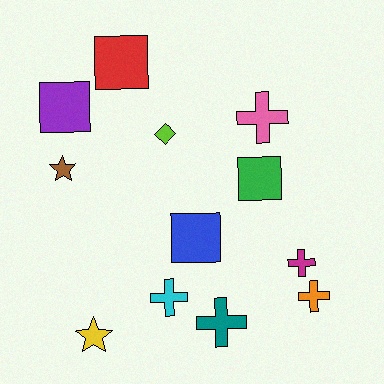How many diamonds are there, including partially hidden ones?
There is 1 diamond.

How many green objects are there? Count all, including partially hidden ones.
There is 1 green object.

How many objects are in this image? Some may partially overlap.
There are 12 objects.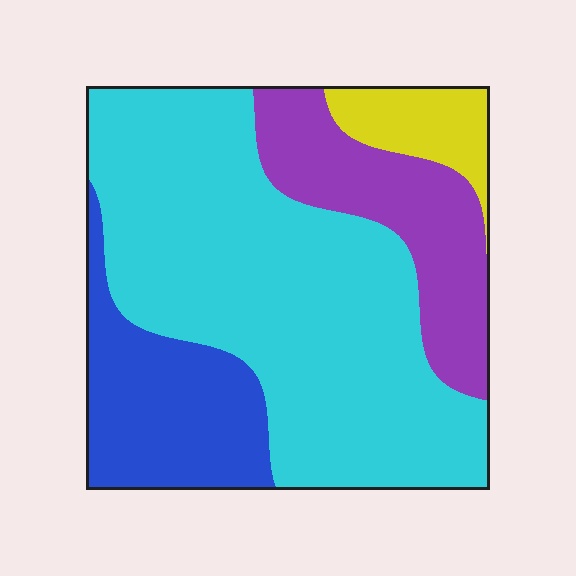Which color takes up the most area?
Cyan, at roughly 55%.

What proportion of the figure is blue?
Blue takes up about one fifth (1/5) of the figure.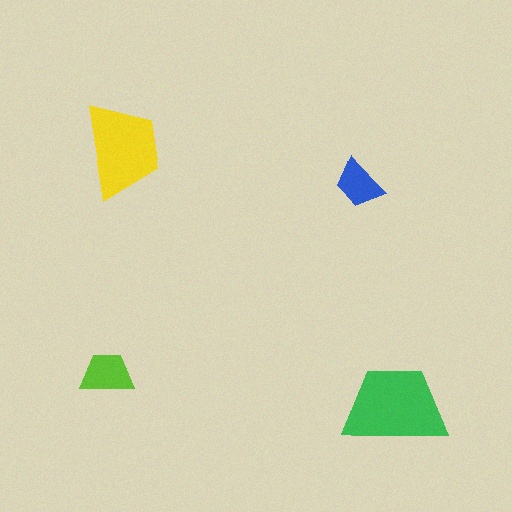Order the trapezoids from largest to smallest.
the green one, the yellow one, the lime one, the blue one.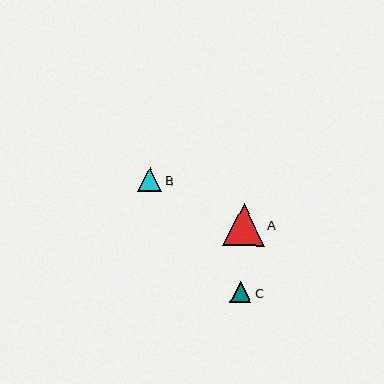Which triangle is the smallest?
Triangle C is the smallest with a size of approximately 21 pixels.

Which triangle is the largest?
Triangle A is the largest with a size of approximately 42 pixels.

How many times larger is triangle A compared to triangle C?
Triangle A is approximately 1.9 times the size of triangle C.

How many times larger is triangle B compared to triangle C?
Triangle B is approximately 1.1 times the size of triangle C.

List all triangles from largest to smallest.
From largest to smallest: A, B, C.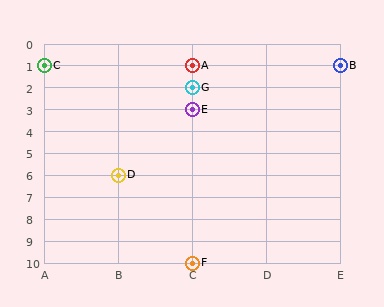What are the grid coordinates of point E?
Point E is at grid coordinates (C, 3).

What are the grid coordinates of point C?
Point C is at grid coordinates (A, 1).